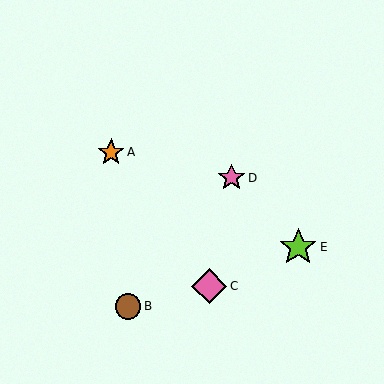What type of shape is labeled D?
Shape D is a pink star.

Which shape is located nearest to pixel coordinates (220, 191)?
The pink star (labeled D) at (232, 178) is nearest to that location.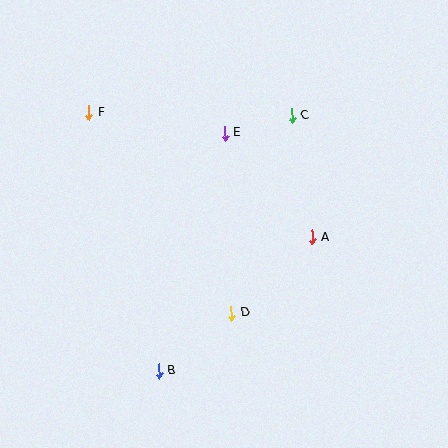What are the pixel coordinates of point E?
Point E is at (225, 133).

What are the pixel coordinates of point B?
Point B is at (159, 371).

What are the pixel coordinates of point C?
Point C is at (292, 116).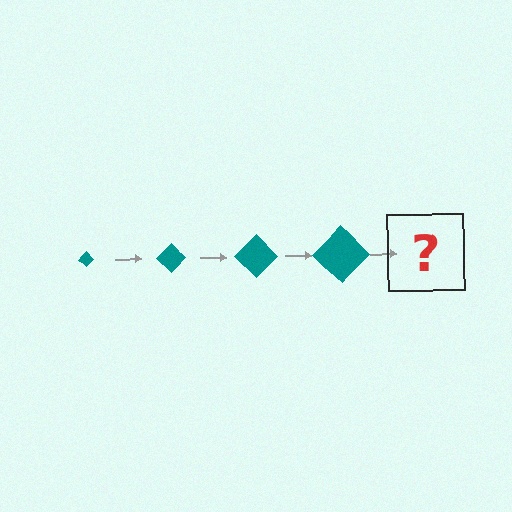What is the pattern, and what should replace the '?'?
The pattern is that the diamond gets progressively larger each step. The '?' should be a teal diamond, larger than the previous one.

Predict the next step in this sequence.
The next step is a teal diamond, larger than the previous one.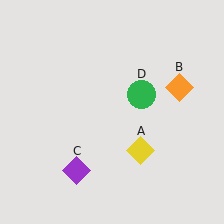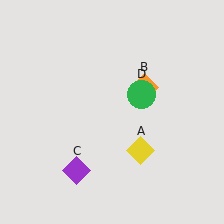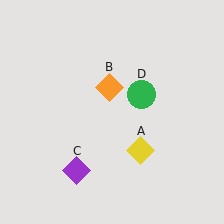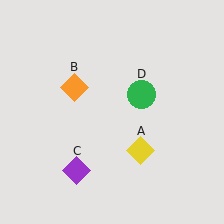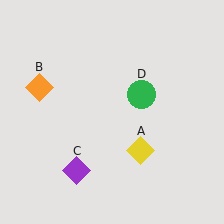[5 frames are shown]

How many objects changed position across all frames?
1 object changed position: orange diamond (object B).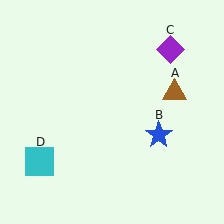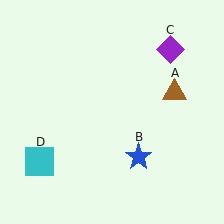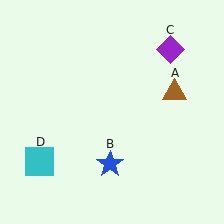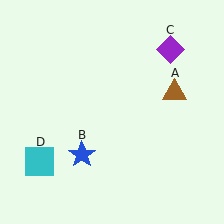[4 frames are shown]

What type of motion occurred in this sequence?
The blue star (object B) rotated clockwise around the center of the scene.